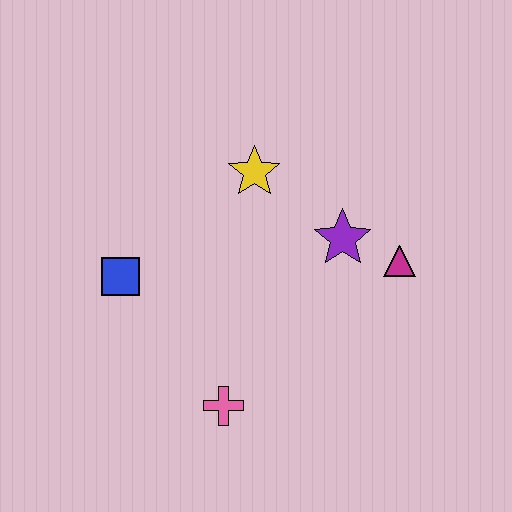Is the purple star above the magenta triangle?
Yes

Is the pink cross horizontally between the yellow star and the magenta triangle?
No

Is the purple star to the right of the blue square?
Yes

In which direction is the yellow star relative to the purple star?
The yellow star is to the left of the purple star.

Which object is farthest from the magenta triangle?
The blue square is farthest from the magenta triangle.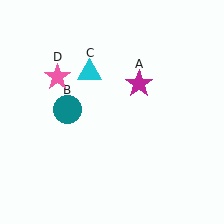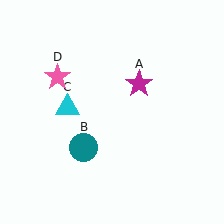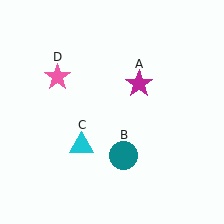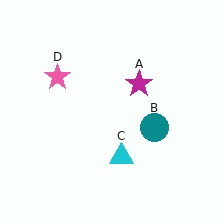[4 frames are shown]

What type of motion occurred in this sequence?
The teal circle (object B), cyan triangle (object C) rotated counterclockwise around the center of the scene.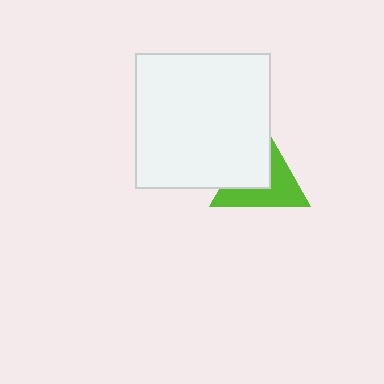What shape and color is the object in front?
The object in front is a white square.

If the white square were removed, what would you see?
You would see the complete lime triangle.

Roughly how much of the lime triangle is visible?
About half of it is visible (roughly 53%).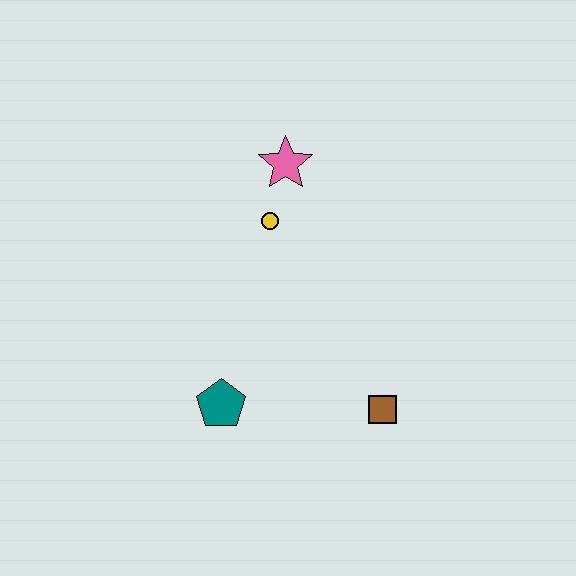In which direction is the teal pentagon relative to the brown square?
The teal pentagon is to the left of the brown square.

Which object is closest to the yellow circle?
The pink star is closest to the yellow circle.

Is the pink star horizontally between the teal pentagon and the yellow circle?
No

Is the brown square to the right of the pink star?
Yes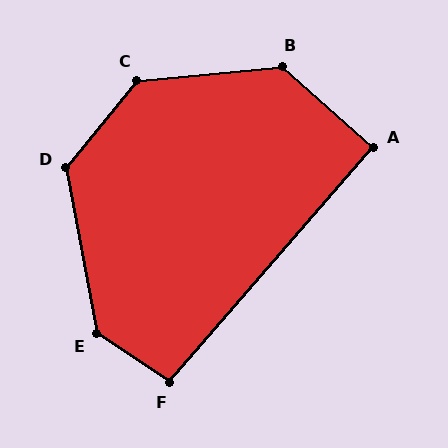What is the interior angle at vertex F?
Approximately 97 degrees (obtuse).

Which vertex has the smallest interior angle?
A, at approximately 91 degrees.